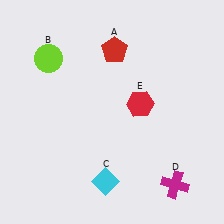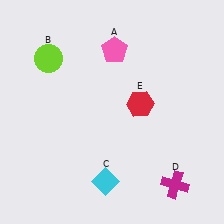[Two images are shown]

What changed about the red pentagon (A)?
In Image 1, A is red. In Image 2, it changed to pink.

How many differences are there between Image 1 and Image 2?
There is 1 difference between the two images.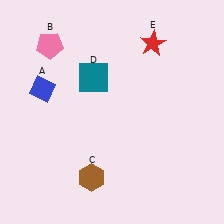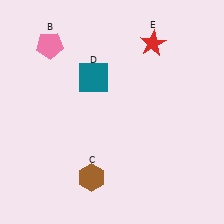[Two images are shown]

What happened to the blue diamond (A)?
The blue diamond (A) was removed in Image 2. It was in the top-left area of Image 1.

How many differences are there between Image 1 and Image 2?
There is 1 difference between the two images.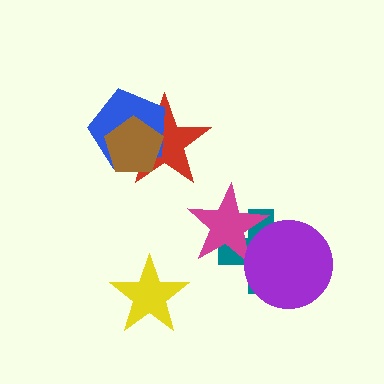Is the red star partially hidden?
Yes, it is partially covered by another shape.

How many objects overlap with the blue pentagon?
2 objects overlap with the blue pentagon.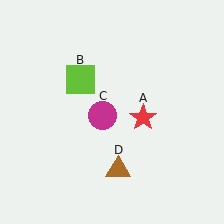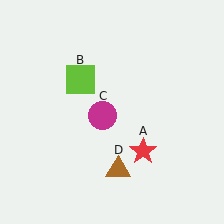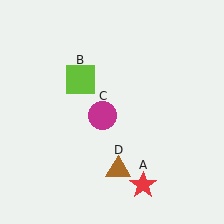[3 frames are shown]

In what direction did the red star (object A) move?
The red star (object A) moved down.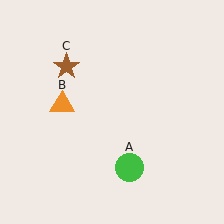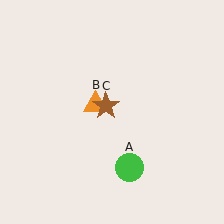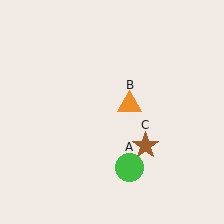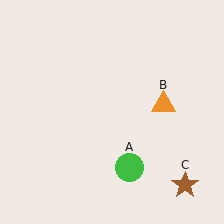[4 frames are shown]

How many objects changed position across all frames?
2 objects changed position: orange triangle (object B), brown star (object C).